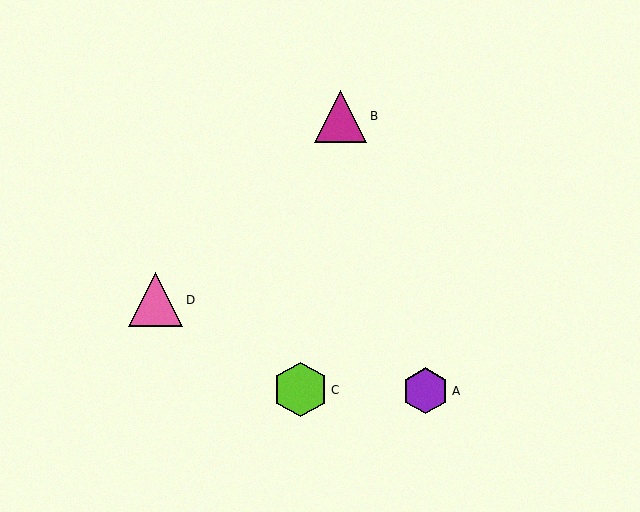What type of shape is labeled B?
Shape B is a magenta triangle.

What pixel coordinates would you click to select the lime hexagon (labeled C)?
Click at (300, 390) to select the lime hexagon C.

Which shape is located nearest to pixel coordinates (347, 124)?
The magenta triangle (labeled B) at (340, 116) is nearest to that location.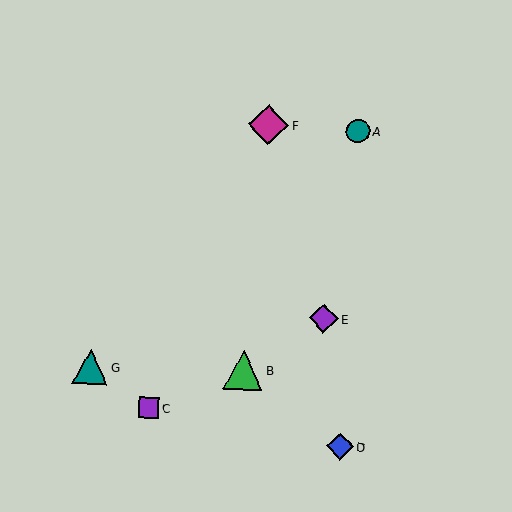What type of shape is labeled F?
Shape F is a magenta diamond.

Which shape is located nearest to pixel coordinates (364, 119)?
The teal circle (labeled A) at (358, 131) is nearest to that location.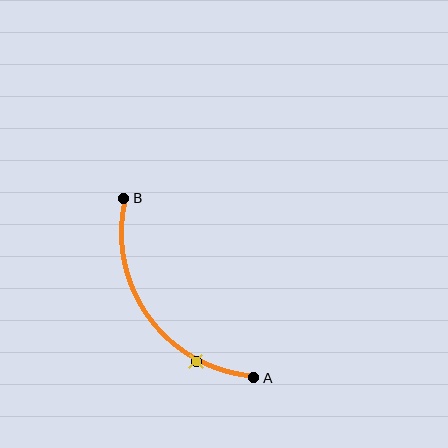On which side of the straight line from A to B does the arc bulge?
The arc bulges below and to the left of the straight line connecting A and B.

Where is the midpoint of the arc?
The arc midpoint is the point on the curve farthest from the straight line joining A and B. It sits below and to the left of that line.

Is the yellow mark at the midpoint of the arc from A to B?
No. The yellow mark lies on the arc but is closer to endpoint A. The arc midpoint would be at the point on the curve equidistant along the arc from both A and B.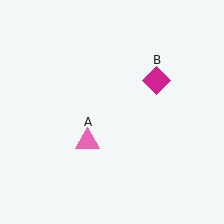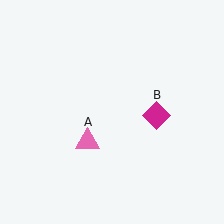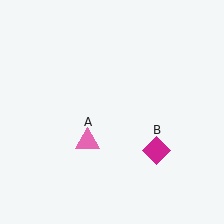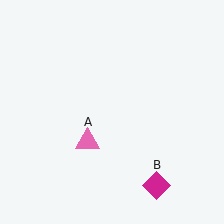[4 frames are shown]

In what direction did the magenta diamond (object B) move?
The magenta diamond (object B) moved down.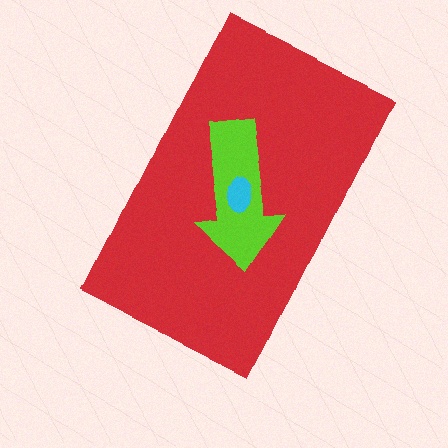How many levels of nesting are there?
3.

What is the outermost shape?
The red rectangle.